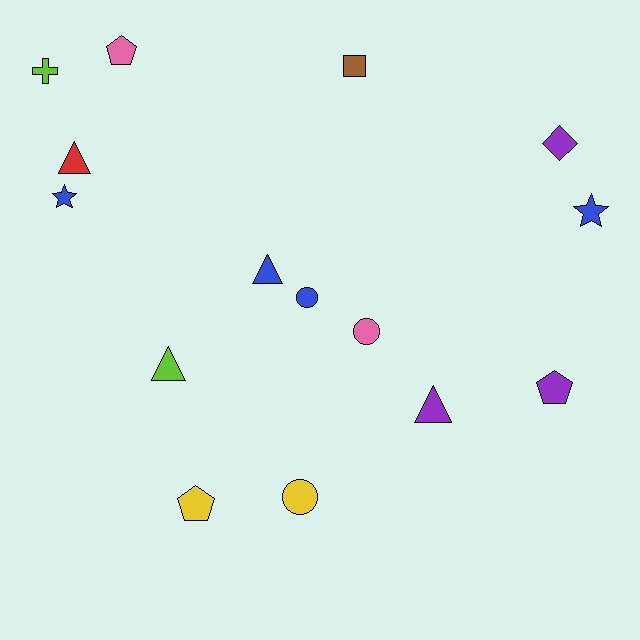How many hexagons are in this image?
There are no hexagons.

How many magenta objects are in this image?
There are no magenta objects.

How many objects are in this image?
There are 15 objects.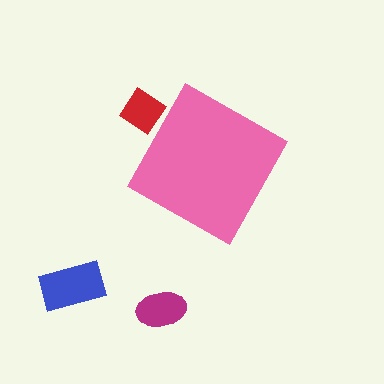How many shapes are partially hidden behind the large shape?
1 shape is partially hidden.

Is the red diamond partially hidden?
Yes, the red diamond is partially hidden behind the pink diamond.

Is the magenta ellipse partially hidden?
No, the magenta ellipse is fully visible.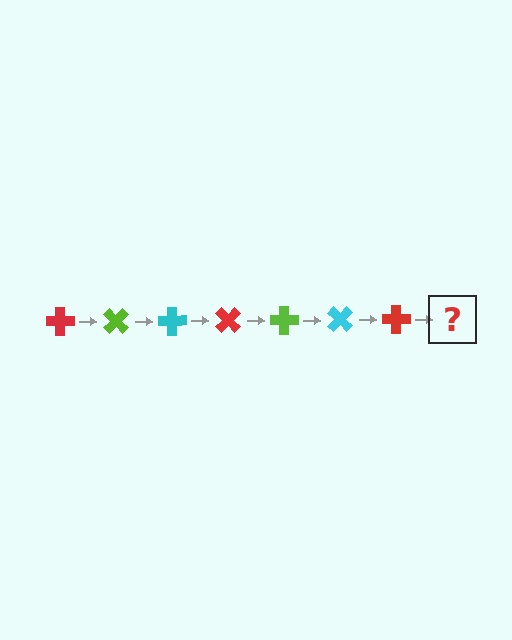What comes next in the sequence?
The next element should be a lime cross, rotated 315 degrees from the start.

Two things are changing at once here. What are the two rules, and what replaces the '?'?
The two rules are that it rotates 45 degrees each step and the color cycles through red, lime, and cyan. The '?' should be a lime cross, rotated 315 degrees from the start.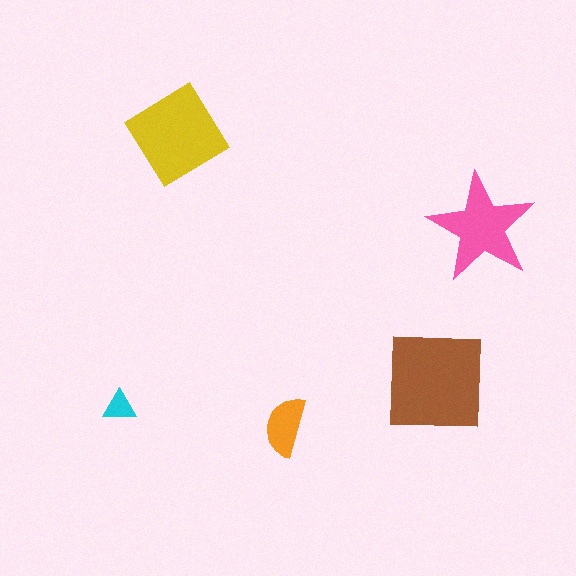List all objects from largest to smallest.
The brown square, the yellow diamond, the pink star, the orange semicircle, the cyan triangle.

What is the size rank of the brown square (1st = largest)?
1st.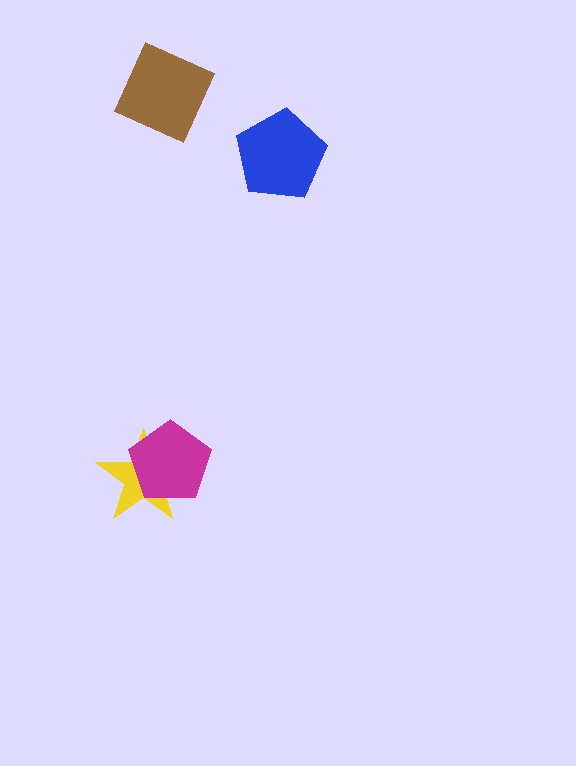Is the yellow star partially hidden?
Yes, it is partially covered by another shape.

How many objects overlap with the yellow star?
1 object overlaps with the yellow star.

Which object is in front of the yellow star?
The magenta pentagon is in front of the yellow star.